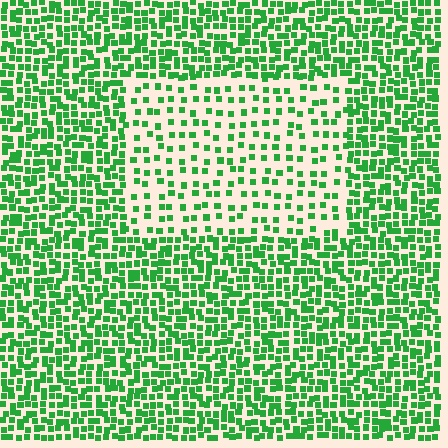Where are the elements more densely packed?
The elements are more densely packed outside the rectangle boundary.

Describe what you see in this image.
The image contains small green elements arranged at two different densities. A rectangle-shaped region is visible where the elements are less densely packed than the surrounding area.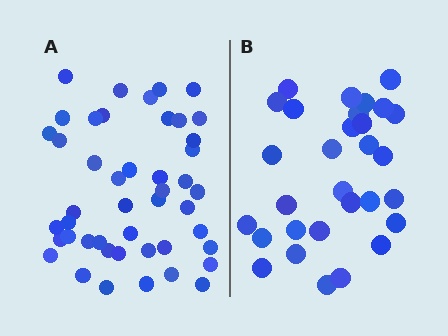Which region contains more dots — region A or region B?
Region A (the left region) has more dots.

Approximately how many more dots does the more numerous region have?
Region A has approximately 15 more dots than region B.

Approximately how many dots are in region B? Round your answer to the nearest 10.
About 30 dots.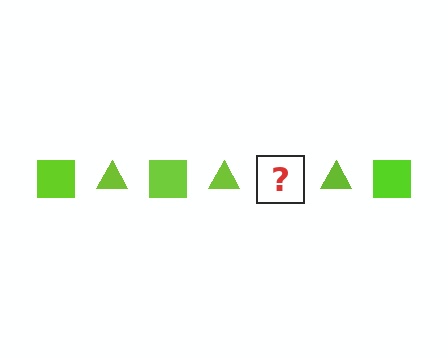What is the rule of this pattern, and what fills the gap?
The rule is that the pattern cycles through square, triangle shapes in lime. The gap should be filled with a lime square.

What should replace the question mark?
The question mark should be replaced with a lime square.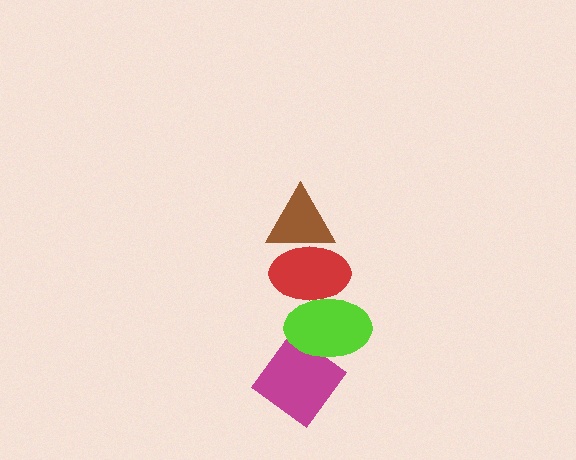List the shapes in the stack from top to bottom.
From top to bottom: the brown triangle, the red ellipse, the lime ellipse, the magenta diamond.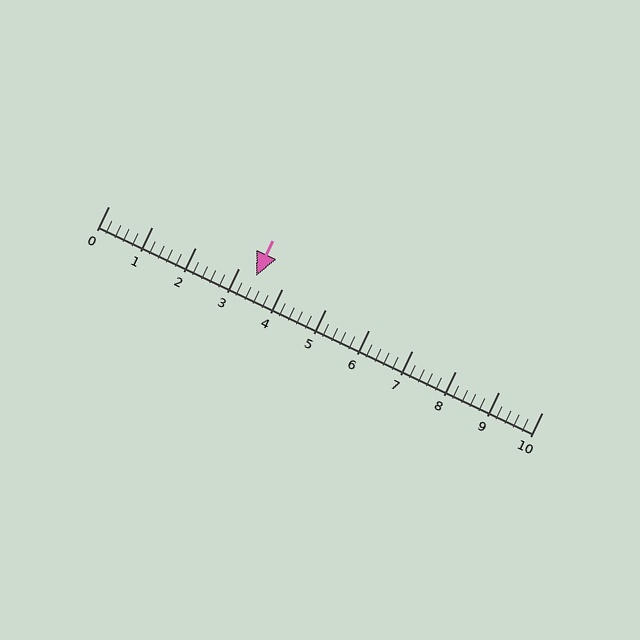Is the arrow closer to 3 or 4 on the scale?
The arrow is closer to 3.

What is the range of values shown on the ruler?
The ruler shows values from 0 to 10.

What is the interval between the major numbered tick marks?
The major tick marks are spaced 1 units apart.